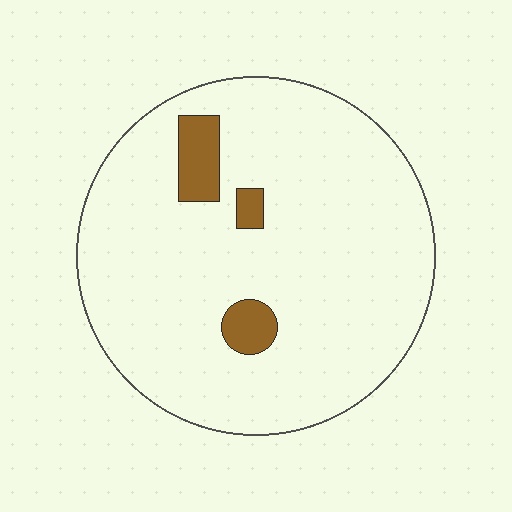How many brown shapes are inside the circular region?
3.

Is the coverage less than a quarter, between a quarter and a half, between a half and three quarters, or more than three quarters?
Less than a quarter.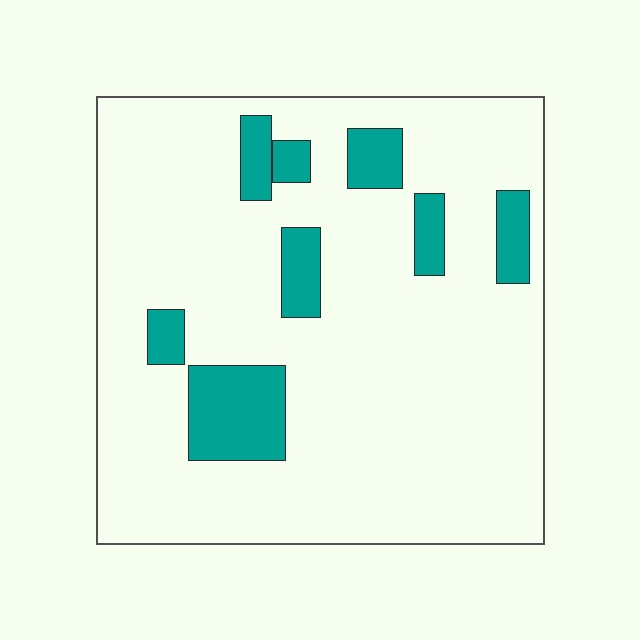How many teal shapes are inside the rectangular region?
8.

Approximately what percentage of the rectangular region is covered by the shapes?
Approximately 15%.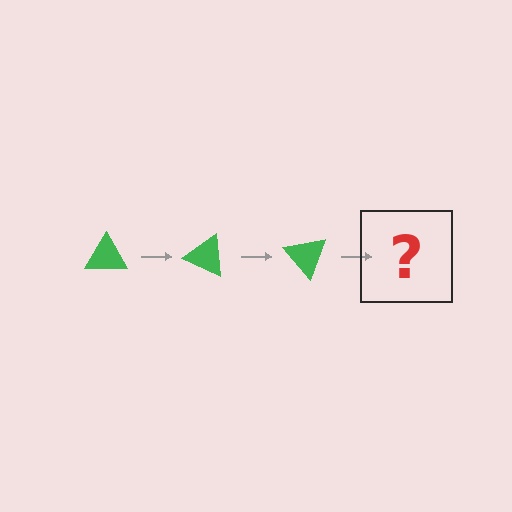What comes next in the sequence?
The next element should be a green triangle rotated 75 degrees.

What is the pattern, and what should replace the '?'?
The pattern is that the triangle rotates 25 degrees each step. The '?' should be a green triangle rotated 75 degrees.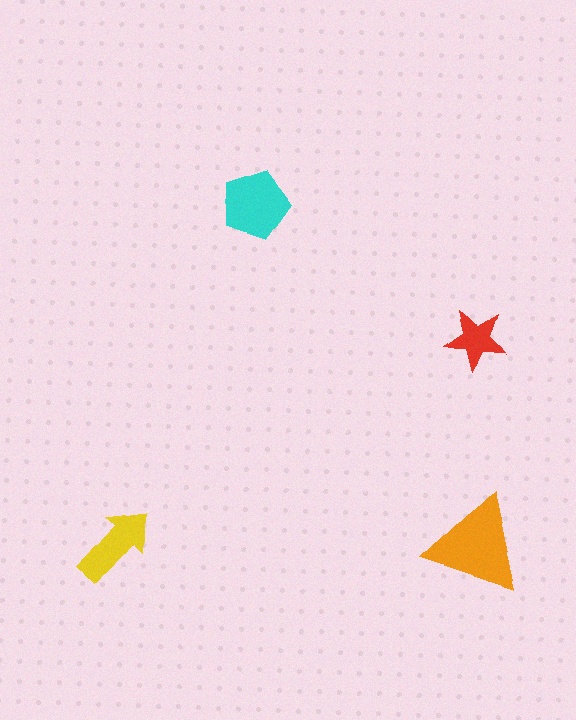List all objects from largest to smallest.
The orange triangle, the cyan pentagon, the yellow arrow, the red star.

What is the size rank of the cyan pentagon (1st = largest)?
2nd.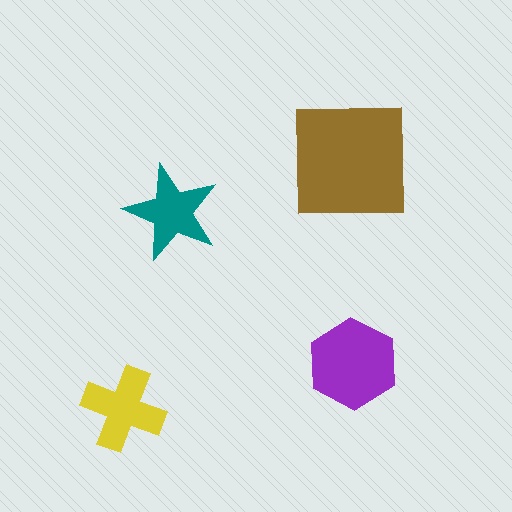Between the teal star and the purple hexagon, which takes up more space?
The purple hexagon.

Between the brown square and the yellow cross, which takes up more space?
The brown square.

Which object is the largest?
The brown square.